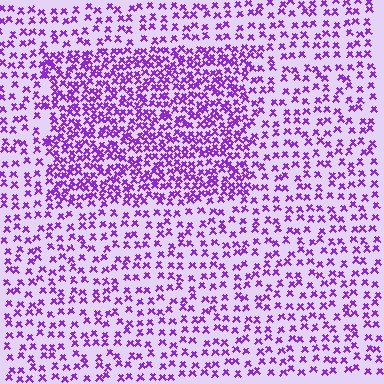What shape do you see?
I see a rectangle.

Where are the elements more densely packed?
The elements are more densely packed inside the rectangle boundary.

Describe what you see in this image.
The image contains small purple elements arranged at two different densities. A rectangle-shaped region is visible where the elements are more densely packed than the surrounding area.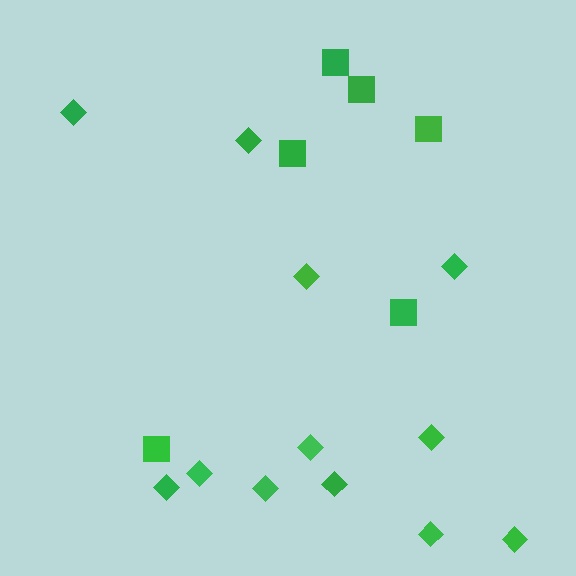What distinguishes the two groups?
There are 2 groups: one group of squares (6) and one group of diamonds (12).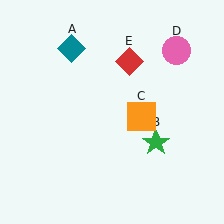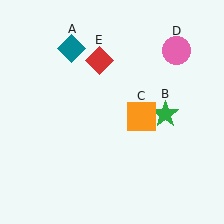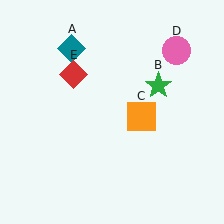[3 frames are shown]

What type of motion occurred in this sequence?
The green star (object B), red diamond (object E) rotated counterclockwise around the center of the scene.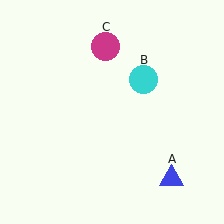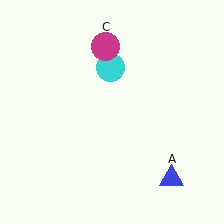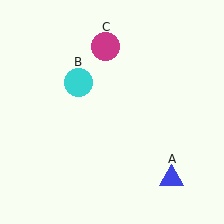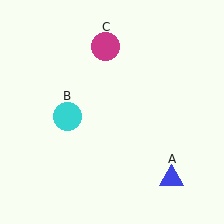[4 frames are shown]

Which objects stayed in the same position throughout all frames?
Blue triangle (object A) and magenta circle (object C) remained stationary.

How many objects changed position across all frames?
1 object changed position: cyan circle (object B).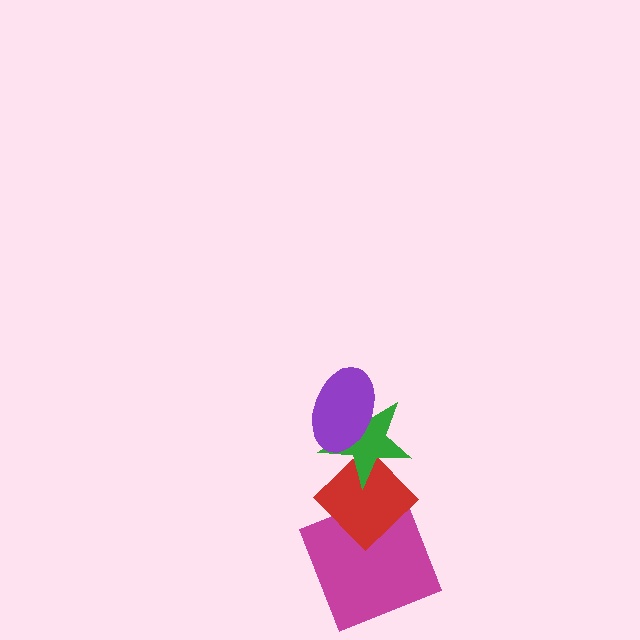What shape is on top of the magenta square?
The red diamond is on top of the magenta square.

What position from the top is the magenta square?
The magenta square is 4th from the top.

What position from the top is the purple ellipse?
The purple ellipse is 1st from the top.